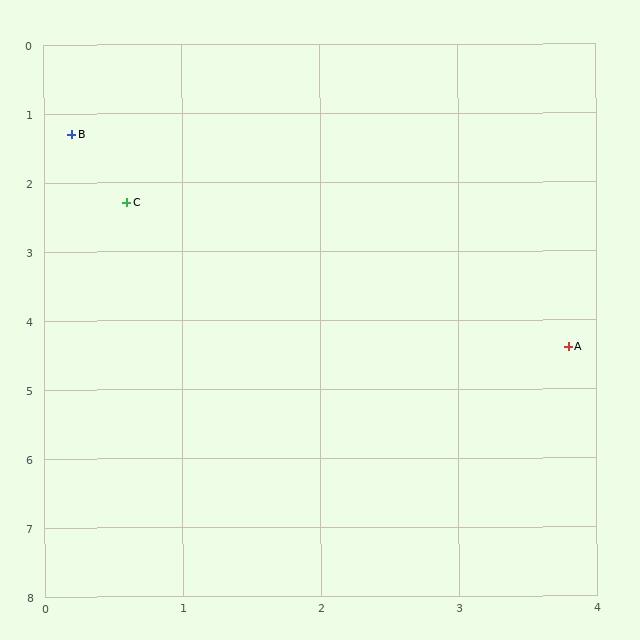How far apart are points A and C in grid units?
Points A and C are about 3.8 grid units apart.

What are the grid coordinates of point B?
Point B is at approximately (0.2, 1.3).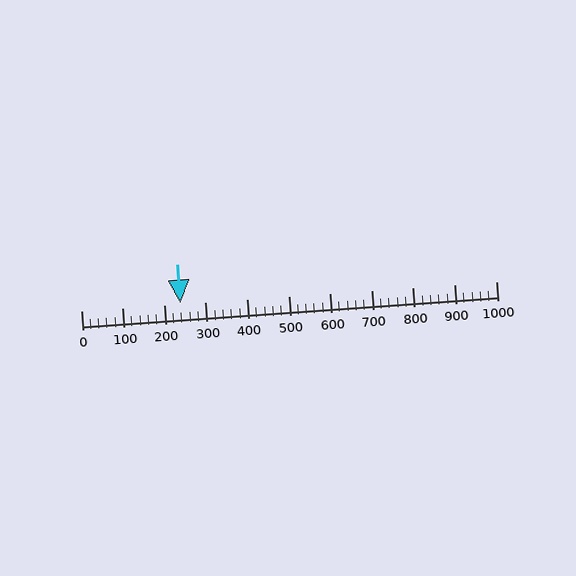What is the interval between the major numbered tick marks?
The major tick marks are spaced 100 units apart.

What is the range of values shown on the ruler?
The ruler shows values from 0 to 1000.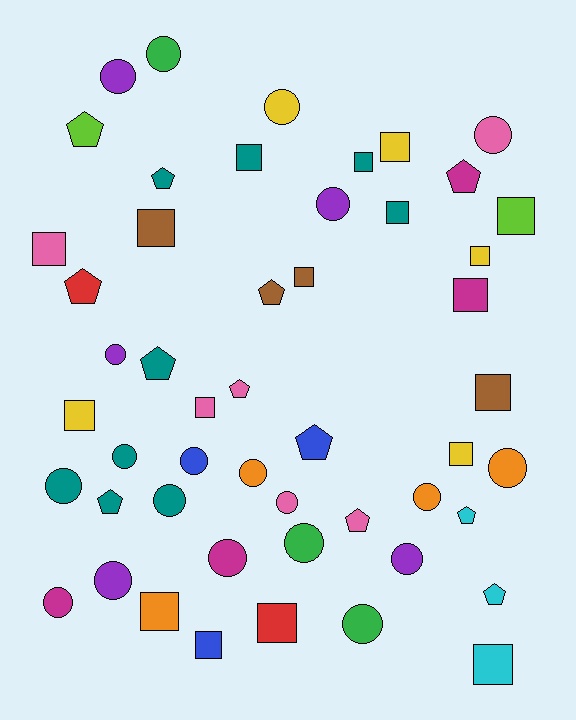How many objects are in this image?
There are 50 objects.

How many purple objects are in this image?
There are 5 purple objects.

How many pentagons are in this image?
There are 12 pentagons.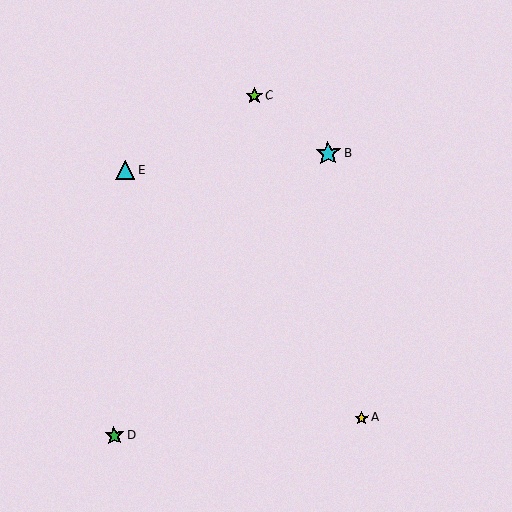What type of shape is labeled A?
Shape A is a yellow star.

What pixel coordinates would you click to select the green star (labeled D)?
Click at (114, 436) to select the green star D.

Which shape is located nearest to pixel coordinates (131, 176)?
The cyan triangle (labeled E) at (125, 170) is nearest to that location.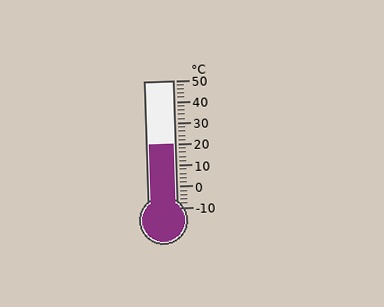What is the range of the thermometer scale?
The thermometer scale ranges from -10°C to 50°C.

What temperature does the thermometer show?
The thermometer shows approximately 20°C.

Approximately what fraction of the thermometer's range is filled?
The thermometer is filled to approximately 50% of its range.